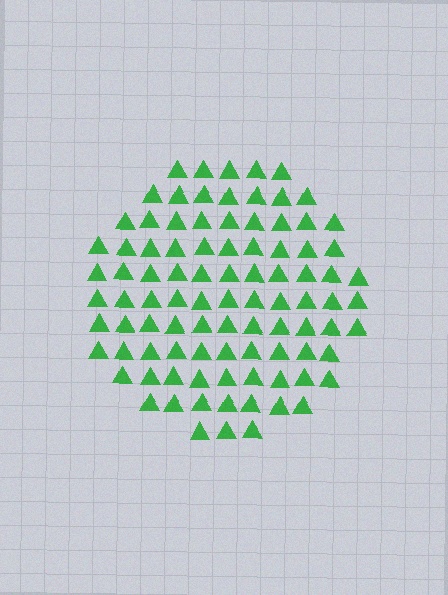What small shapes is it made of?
It is made of small triangles.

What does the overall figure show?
The overall figure shows a circle.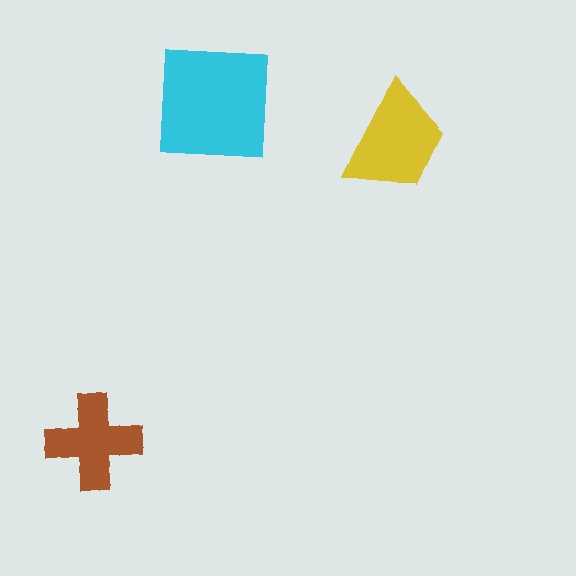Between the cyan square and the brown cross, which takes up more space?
The cyan square.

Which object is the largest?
The cyan square.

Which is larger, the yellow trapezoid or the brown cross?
The yellow trapezoid.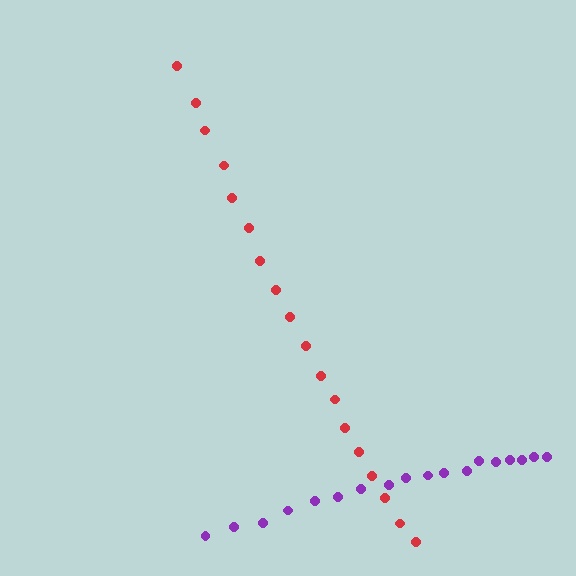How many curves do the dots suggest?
There are 2 distinct paths.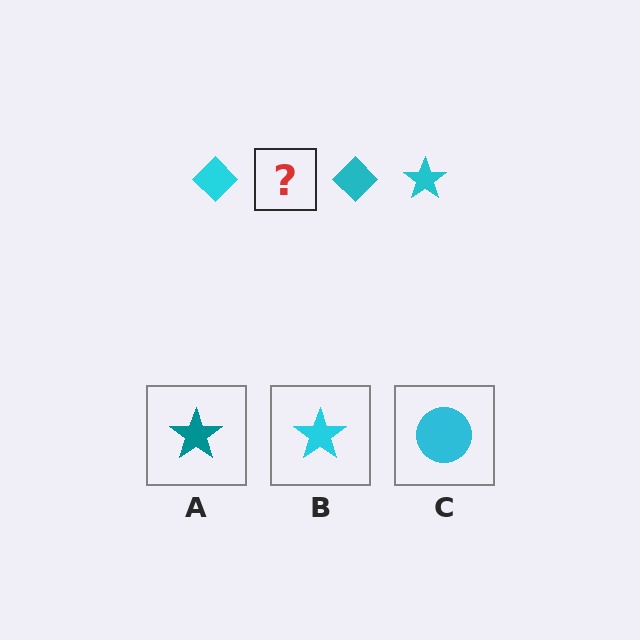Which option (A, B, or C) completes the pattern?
B.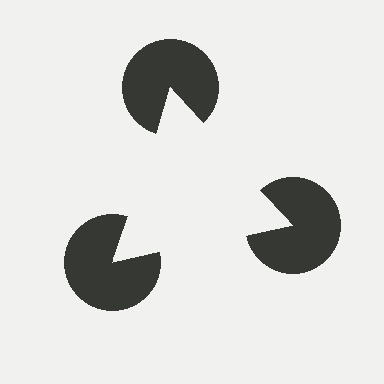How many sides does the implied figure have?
3 sides.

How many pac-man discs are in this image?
There are 3 — one at each vertex of the illusory triangle.